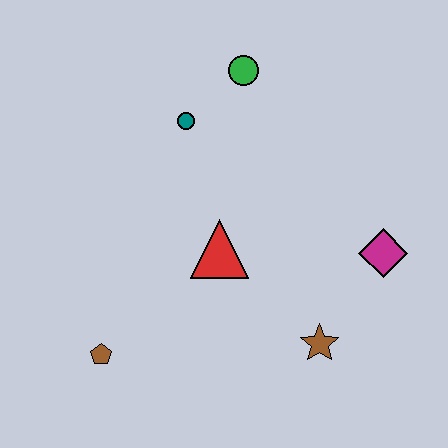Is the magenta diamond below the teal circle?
Yes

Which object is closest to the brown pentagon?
The red triangle is closest to the brown pentagon.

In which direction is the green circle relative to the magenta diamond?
The green circle is above the magenta diamond.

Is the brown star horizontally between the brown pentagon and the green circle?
No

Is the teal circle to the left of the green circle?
Yes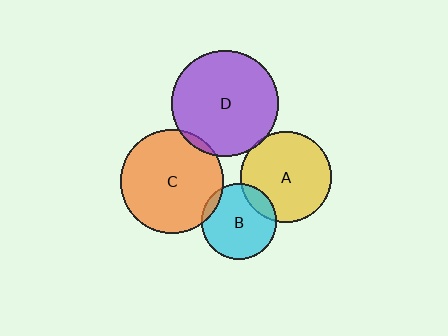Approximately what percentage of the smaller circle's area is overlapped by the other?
Approximately 5%.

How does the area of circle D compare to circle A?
Approximately 1.4 times.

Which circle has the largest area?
Circle D (purple).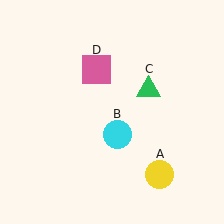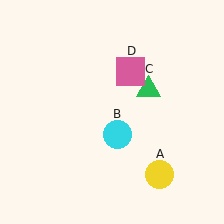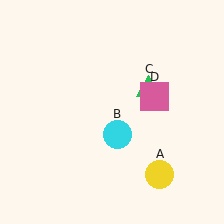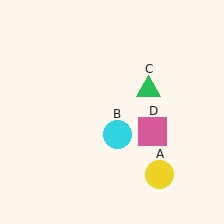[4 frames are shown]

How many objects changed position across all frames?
1 object changed position: pink square (object D).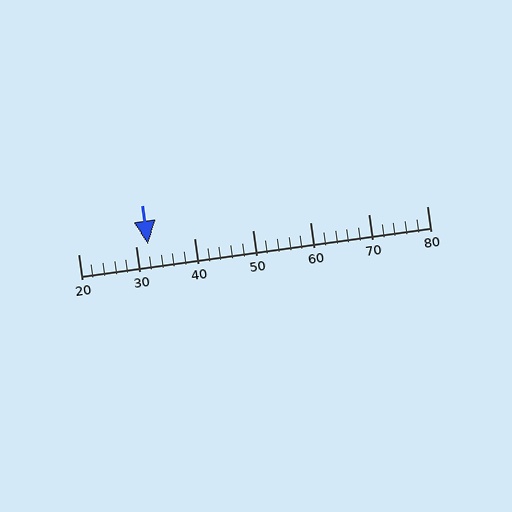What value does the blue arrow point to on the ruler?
The blue arrow points to approximately 32.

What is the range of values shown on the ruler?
The ruler shows values from 20 to 80.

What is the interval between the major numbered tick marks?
The major tick marks are spaced 10 units apart.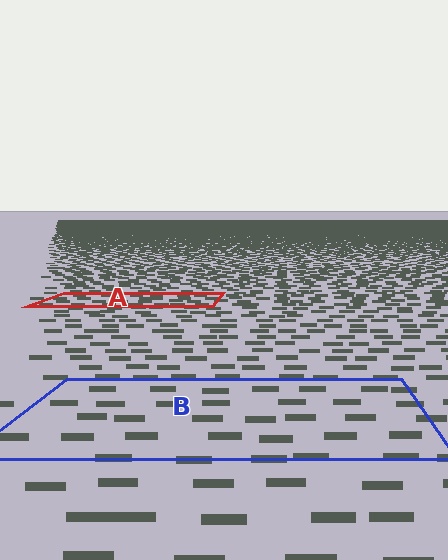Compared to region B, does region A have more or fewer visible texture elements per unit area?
Region A has more texture elements per unit area — they are packed more densely because it is farther away.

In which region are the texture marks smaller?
The texture marks are smaller in region A, because it is farther away.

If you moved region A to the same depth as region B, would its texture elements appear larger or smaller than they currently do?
They would appear larger. At a closer depth, the same texture elements are projected at a bigger on-screen size.